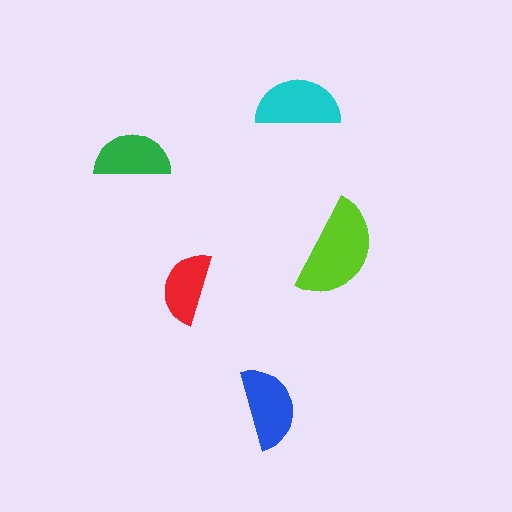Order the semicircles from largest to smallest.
the lime one, the cyan one, the blue one, the green one, the red one.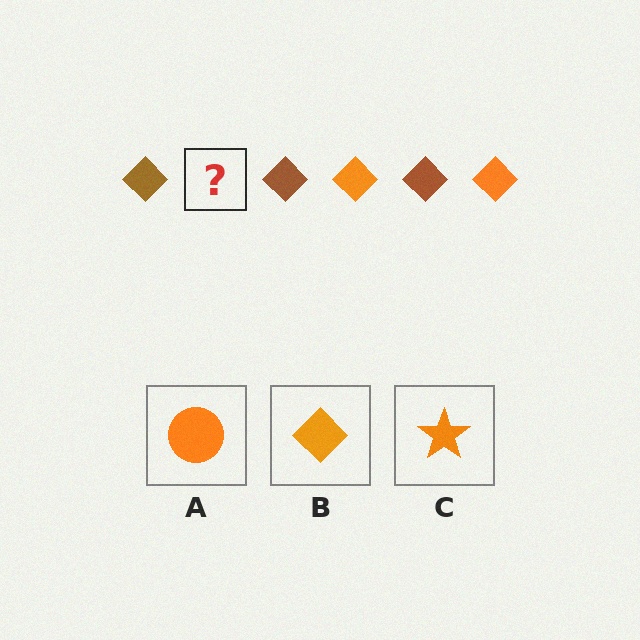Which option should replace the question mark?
Option B.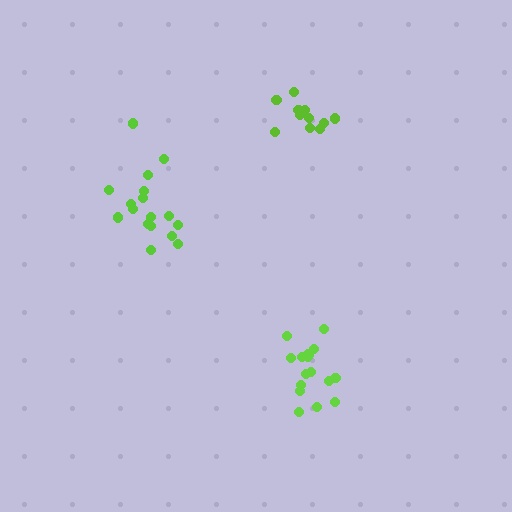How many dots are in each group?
Group 1: 17 dots, Group 2: 16 dots, Group 3: 12 dots (45 total).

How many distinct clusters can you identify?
There are 3 distinct clusters.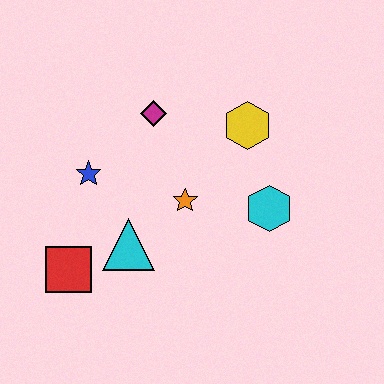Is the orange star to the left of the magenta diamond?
No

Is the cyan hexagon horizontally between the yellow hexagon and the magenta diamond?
No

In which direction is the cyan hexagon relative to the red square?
The cyan hexagon is to the right of the red square.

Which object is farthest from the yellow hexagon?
The red square is farthest from the yellow hexagon.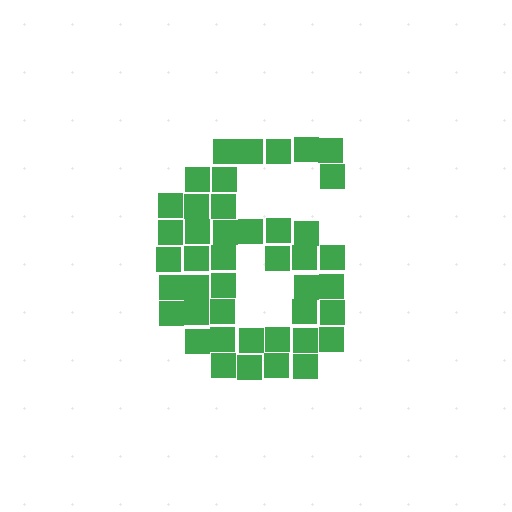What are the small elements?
The small elements are squares.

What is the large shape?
The large shape is the digit 6.